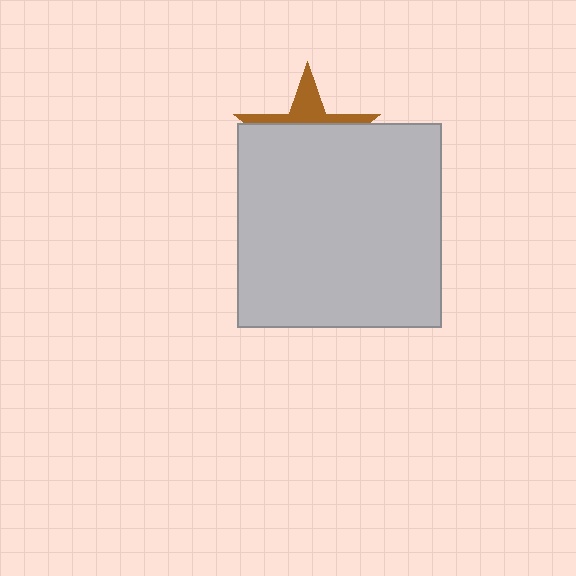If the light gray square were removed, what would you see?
You would see the complete brown star.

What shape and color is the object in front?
The object in front is a light gray square.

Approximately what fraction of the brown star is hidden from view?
Roughly 68% of the brown star is hidden behind the light gray square.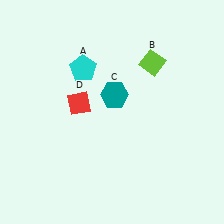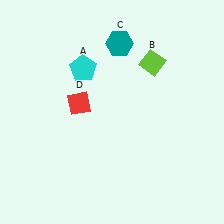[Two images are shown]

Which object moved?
The teal hexagon (C) moved up.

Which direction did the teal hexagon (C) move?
The teal hexagon (C) moved up.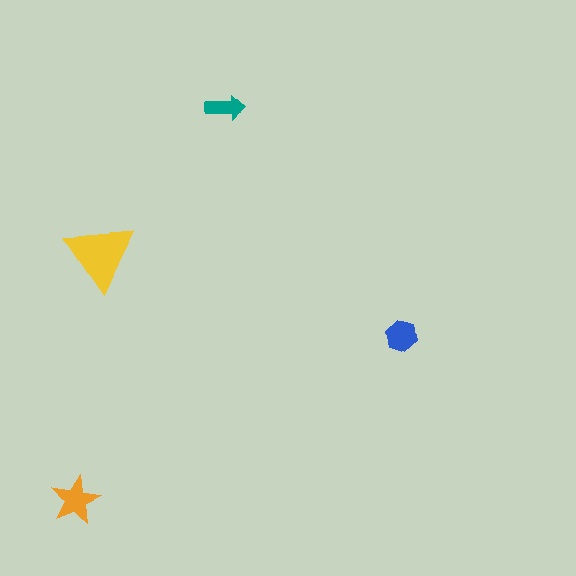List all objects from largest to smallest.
The yellow triangle, the orange star, the blue hexagon, the teal arrow.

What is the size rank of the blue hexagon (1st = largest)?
3rd.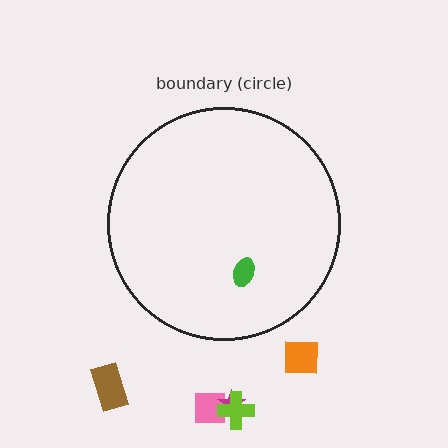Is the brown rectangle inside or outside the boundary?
Outside.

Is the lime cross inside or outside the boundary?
Outside.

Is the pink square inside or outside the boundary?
Outside.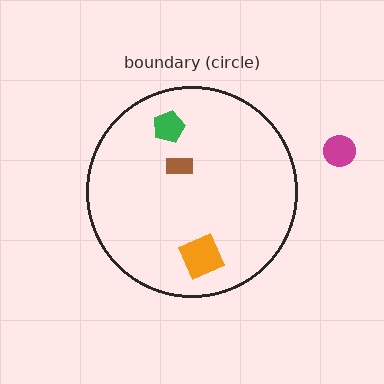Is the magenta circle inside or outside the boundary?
Outside.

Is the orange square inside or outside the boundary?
Inside.